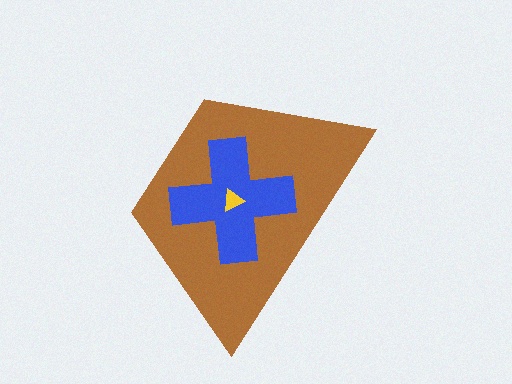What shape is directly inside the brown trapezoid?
The blue cross.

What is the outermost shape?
The brown trapezoid.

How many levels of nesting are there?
3.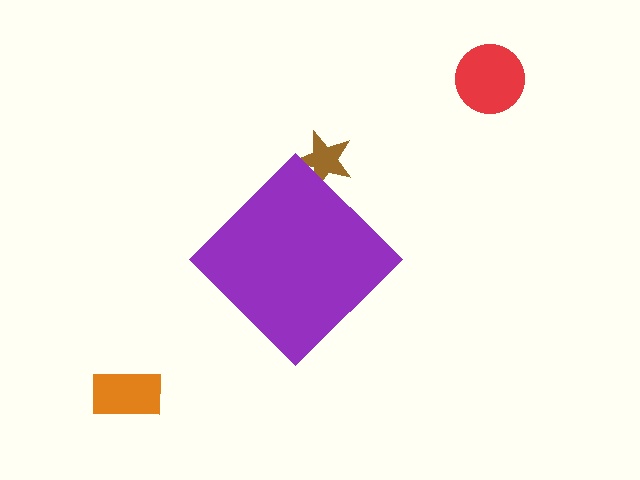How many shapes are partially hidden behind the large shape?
1 shape is partially hidden.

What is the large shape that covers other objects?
A purple diamond.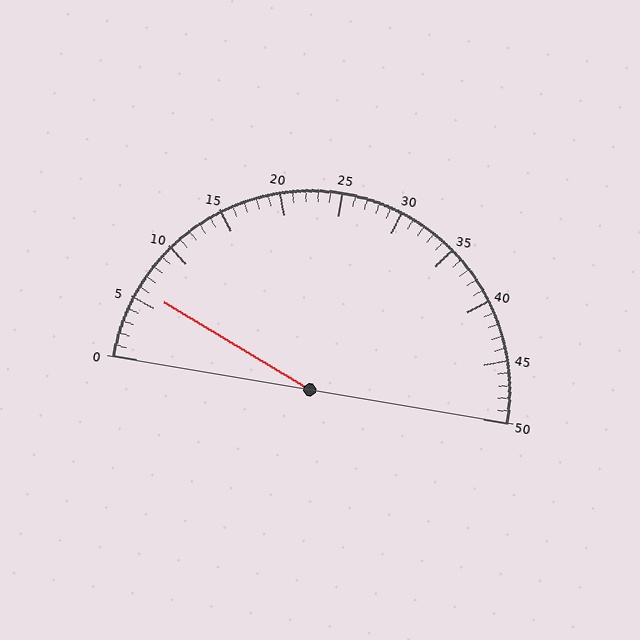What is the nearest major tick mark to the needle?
The nearest major tick mark is 5.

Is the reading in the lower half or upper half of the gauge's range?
The reading is in the lower half of the range (0 to 50).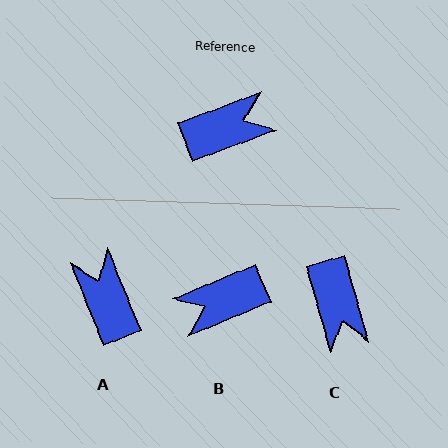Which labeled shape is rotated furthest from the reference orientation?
B, about 178 degrees away.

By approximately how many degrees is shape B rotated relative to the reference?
Approximately 178 degrees clockwise.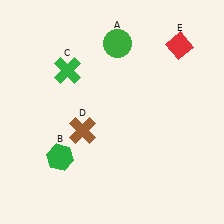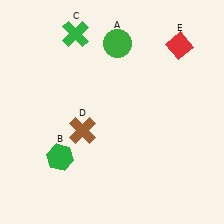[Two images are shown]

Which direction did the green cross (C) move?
The green cross (C) moved up.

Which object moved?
The green cross (C) moved up.